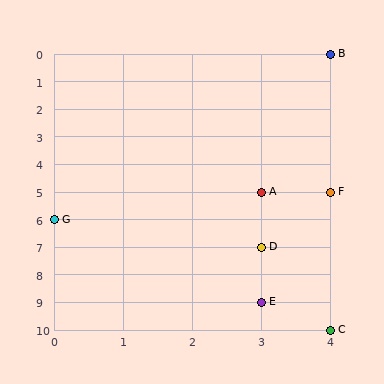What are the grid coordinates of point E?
Point E is at grid coordinates (3, 9).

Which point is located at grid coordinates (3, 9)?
Point E is at (3, 9).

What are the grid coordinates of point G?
Point G is at grid coordinates (0, 6).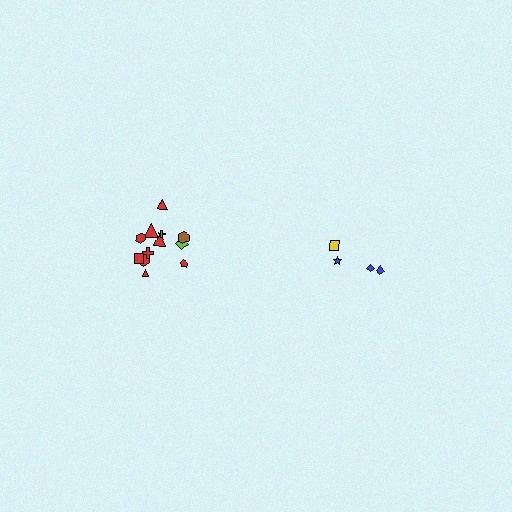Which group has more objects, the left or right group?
The left group.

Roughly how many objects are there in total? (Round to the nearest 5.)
Roughly 15 objects in total.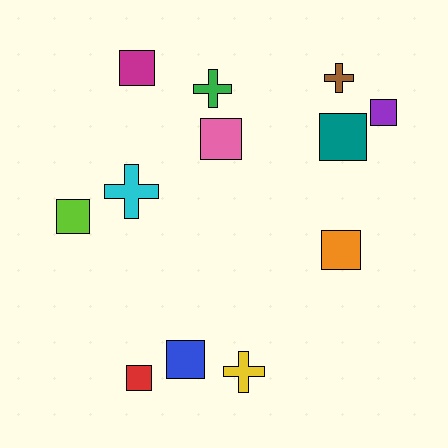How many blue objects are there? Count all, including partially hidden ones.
There is 1 blue object.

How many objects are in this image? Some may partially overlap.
There are 12 objects.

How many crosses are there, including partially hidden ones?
There are 4 crosses.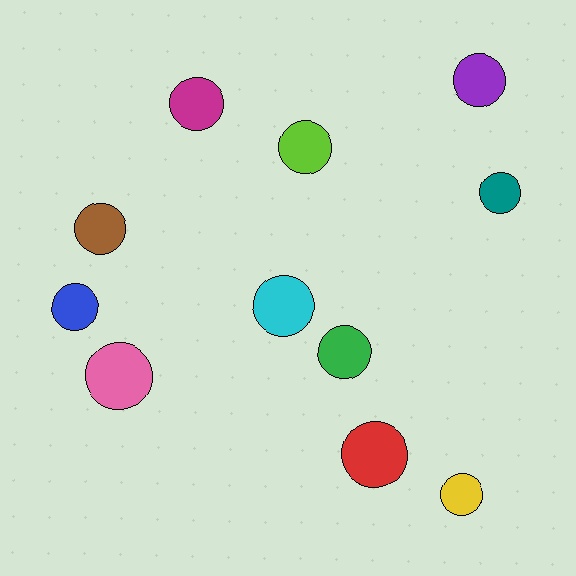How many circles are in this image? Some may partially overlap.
There are 11 circles.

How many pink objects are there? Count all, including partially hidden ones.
There is 1 pink object.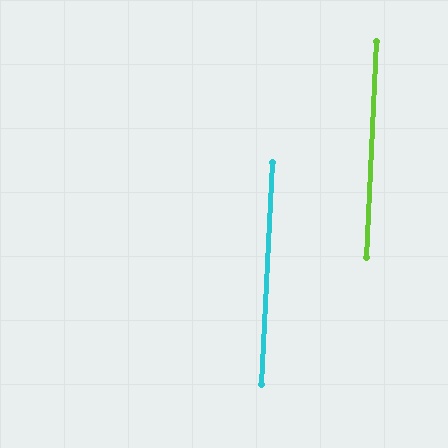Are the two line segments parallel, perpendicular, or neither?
Parallel — their directions differ by only 0.2°.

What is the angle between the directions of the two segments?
Approximately 0 degrees.